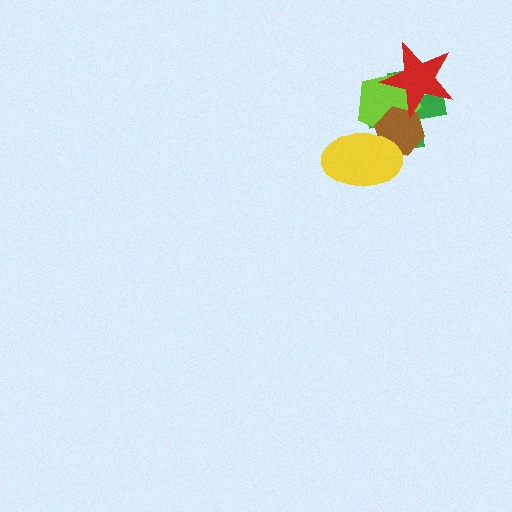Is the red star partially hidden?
No, no other shape covers it.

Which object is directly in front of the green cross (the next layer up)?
The lime pentagon is directly in front of the green cross.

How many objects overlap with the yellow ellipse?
3 objects overlap with the yellow ellipse.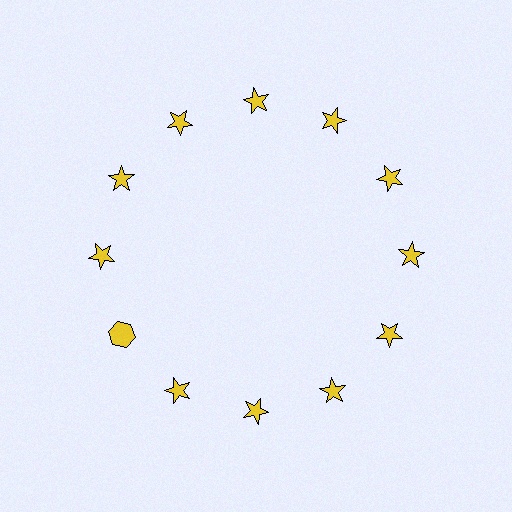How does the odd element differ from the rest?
It has a different shape: hexagon instead of star.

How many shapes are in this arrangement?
There are 12 shapes arranged in a ring pattern.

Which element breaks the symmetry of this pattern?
The yellow hexagon at roughly the 8 o'clock position breaks the symmetry. All other shapes are yellow stars.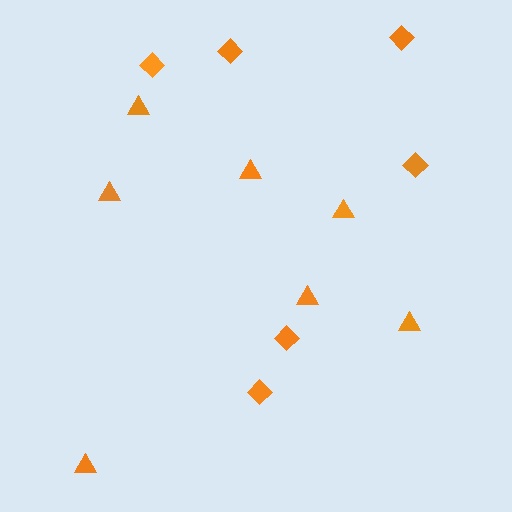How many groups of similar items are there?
There are 2 groups: one group of triangles (7) and one group of diamonds (6).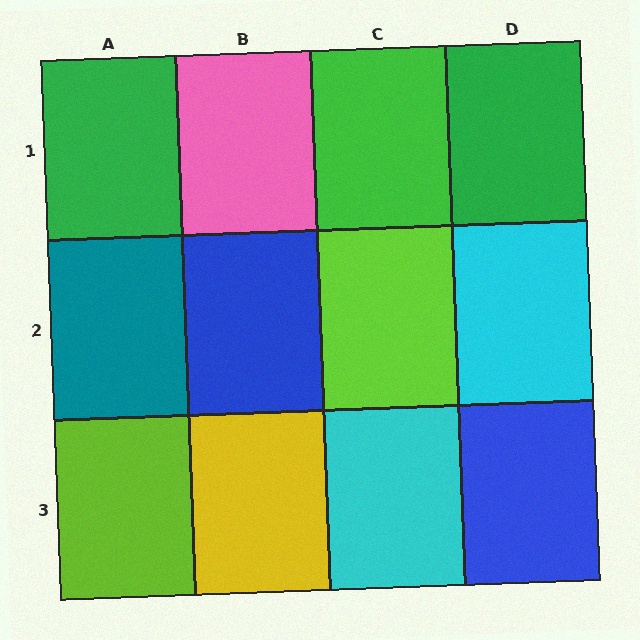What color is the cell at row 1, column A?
Green.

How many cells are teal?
1 cell is teal.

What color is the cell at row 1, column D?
Green.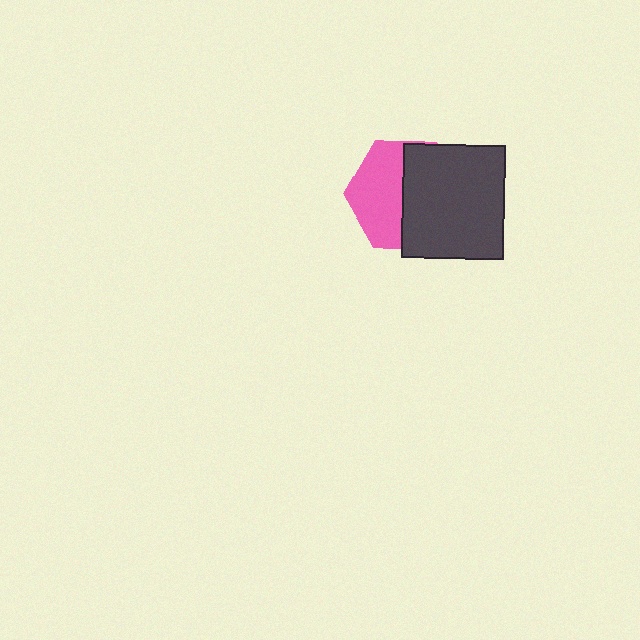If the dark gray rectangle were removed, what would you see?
You would see the complete pink hexagon.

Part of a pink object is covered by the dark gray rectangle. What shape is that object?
It is a hexagon.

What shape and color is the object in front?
The object in front is a dark gray rectangle.